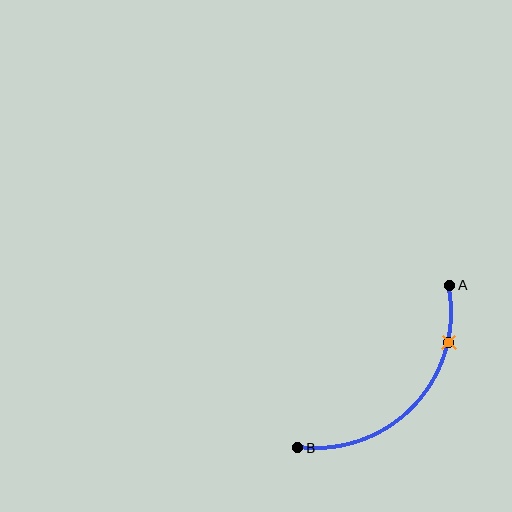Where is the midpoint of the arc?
The arc midpoint is the point on the curve farthest from the straight line joining A and B. It sits below and to the right of that line.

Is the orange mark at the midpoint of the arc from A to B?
No. The orange mark lies on the arc but is closer to endpoint A. The arc midpoint would be at the point on the curve equidistant along the arc from both A and B.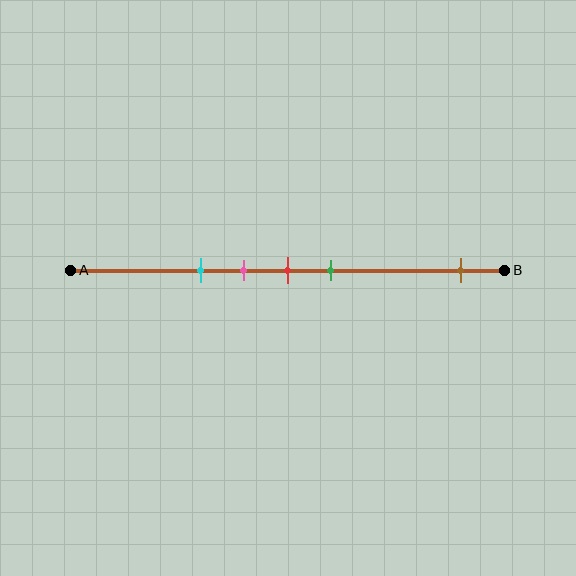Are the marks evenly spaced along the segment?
No, the marks are not evenly spaced.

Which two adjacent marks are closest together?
The pink and red marks are the closest adjacent pair.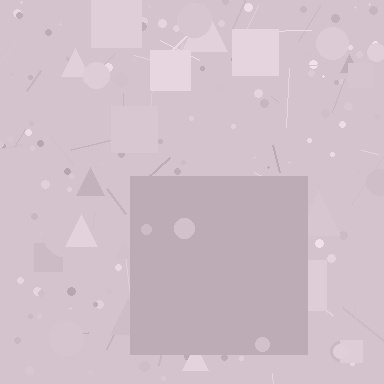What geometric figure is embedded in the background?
A square is embedded in the background.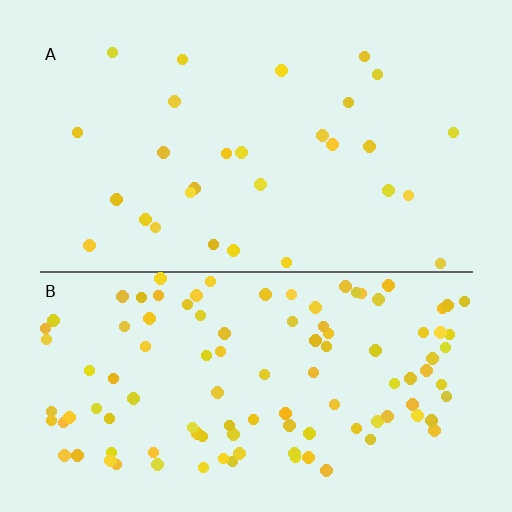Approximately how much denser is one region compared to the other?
Approximately 3.7× — region B over region A.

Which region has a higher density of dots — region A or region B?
B (the bottom).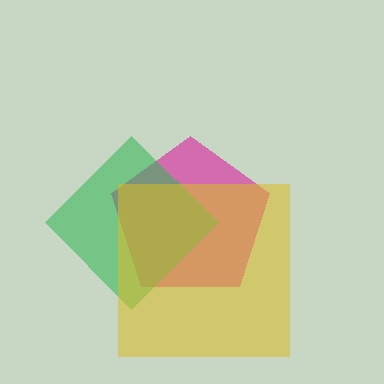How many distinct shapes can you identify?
There are 3 distinct shapes: a magenta pentagon, a green diamond, a yellow square.